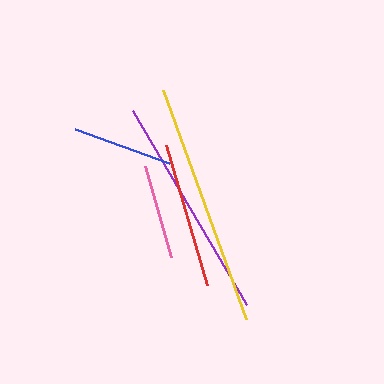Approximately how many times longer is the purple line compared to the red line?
The purple line is approximately 1.5 times the length of the red line.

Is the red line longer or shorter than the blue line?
The red line is longer than the blue line.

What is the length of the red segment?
The red segment is approximately 146 pixels long.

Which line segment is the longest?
The yellow line is the longest at approximately 244 pixels.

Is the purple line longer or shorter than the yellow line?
The yellow line is longer than the purple line.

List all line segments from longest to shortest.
From longest to shortest: yellow, purple, red, blue, pink.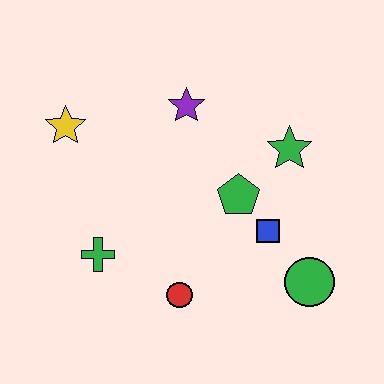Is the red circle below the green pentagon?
Yes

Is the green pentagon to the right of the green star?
No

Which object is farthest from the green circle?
The yellow star is farthest from the green circle.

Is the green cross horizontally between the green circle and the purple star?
No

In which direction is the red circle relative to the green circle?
The red circle is to the left of the green circle.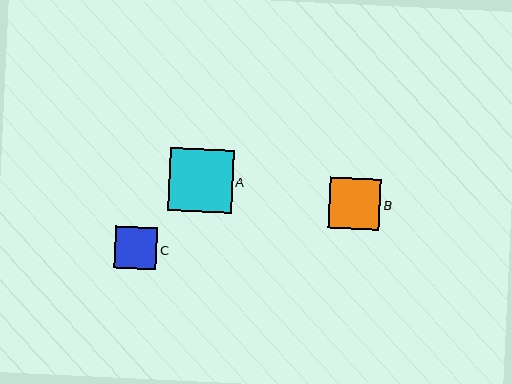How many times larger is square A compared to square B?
Square A is approximately 1.2 times the size of square B.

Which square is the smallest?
Square C is the smallest with a size of approximately 42 pixels.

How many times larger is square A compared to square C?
Square A is approximately 1.5 times the size of square C.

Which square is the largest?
Square A is the largest with a size of approximately 63 pixels.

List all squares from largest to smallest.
From largest to smallest: A, B, C.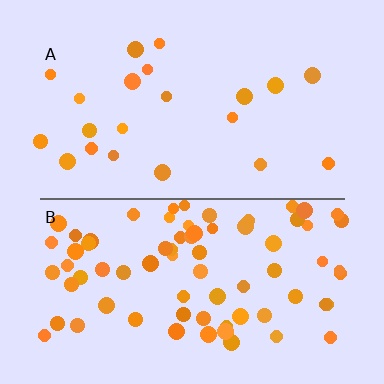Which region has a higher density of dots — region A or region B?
B (the bottom).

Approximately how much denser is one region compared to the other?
Approximately 3.4× — region B over region A.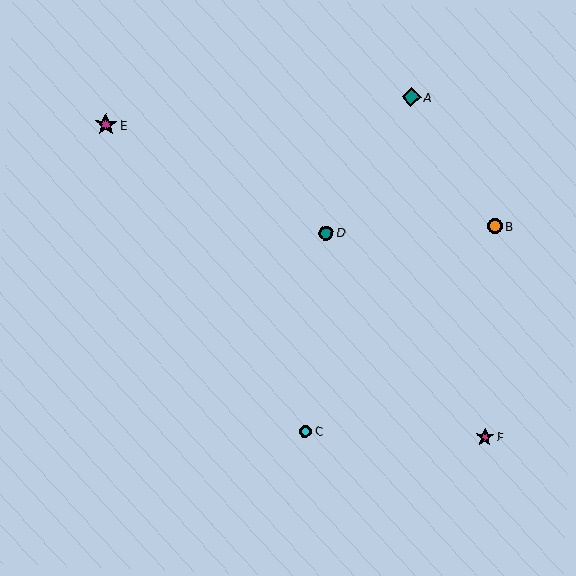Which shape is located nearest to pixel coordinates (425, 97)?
The teal diamond (labeled A) at (411, 97) is nearest to that location.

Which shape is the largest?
The magenta star (labeled E) is the largest.